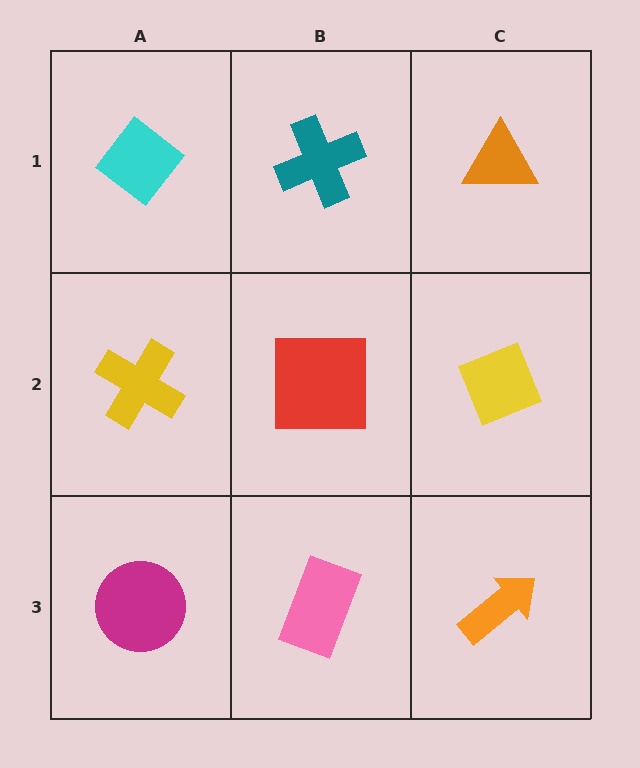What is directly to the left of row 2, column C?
A red square.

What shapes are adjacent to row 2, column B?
A teal cross (row 1, column B), a pink rectangle (row 3, column B), a yellow cross (row 2, column A), a yellow diamond (row 2, column C).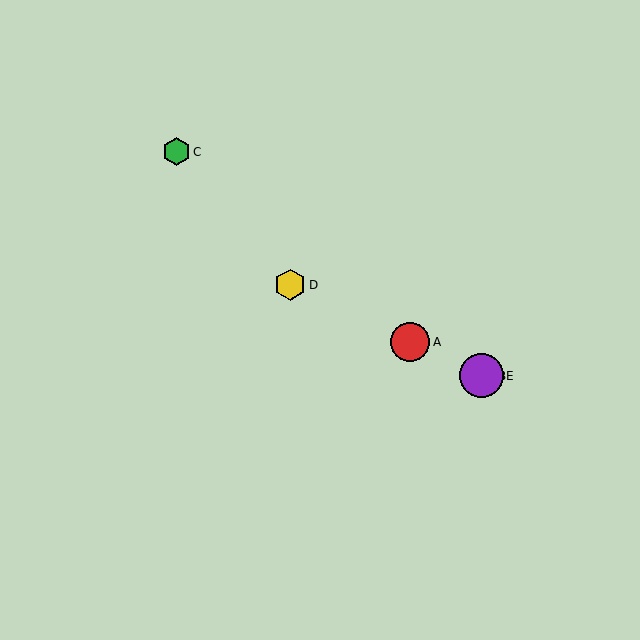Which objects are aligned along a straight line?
Objects A, B, D, E are aligned along a straight line.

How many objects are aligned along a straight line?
4 objects (A, B, D, E) are aligned along a straight line.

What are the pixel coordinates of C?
Object C is at (177, 152).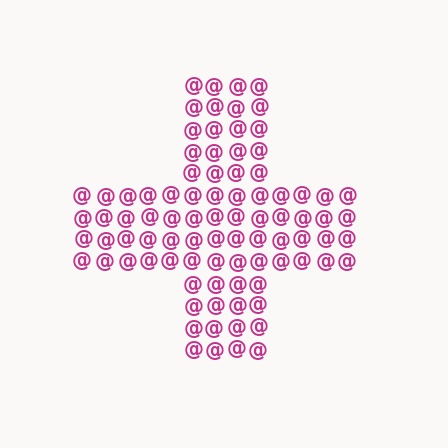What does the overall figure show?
The overall figure shows a cross.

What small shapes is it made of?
It is made of small at signs.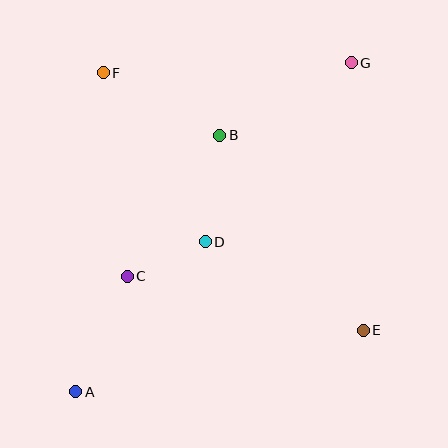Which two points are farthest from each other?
Points A and G are farthest from each other.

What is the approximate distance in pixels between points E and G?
The distance between E and G is approximately 268 pixels.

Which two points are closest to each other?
Points C and D are closest to each other.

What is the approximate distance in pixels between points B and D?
The distance between B and D is approximately 107 pixels.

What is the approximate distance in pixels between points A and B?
The distance between A and B is approximately 294 pixels.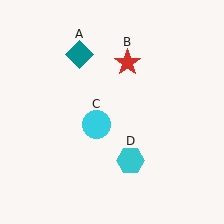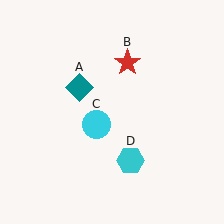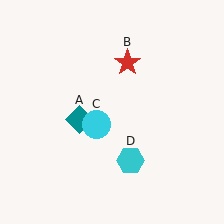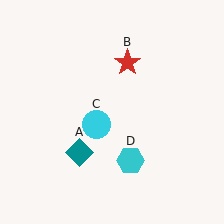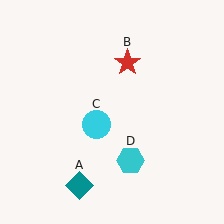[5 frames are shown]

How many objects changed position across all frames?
1 object changed position: teal diamond (object A).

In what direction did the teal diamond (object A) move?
The teal diamond (object A) moved down.